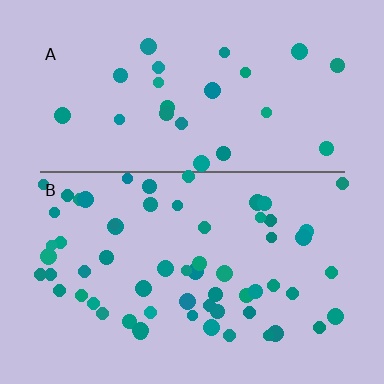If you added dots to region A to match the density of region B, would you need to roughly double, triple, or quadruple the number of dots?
Approximately double.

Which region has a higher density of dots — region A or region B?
B (the bottom).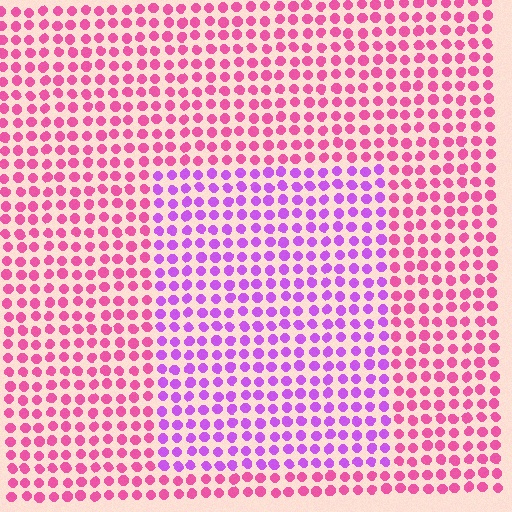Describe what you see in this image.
The image is filled with small pink elements in a uniform arrangement. A rectangle-shaped region is visible where the elements are tinted to a slightly different hue, forming a subtle color boundary.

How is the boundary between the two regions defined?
The boundary is defined purely by a slight shift in hue (about 42 degrees). Spacing, size, and orientation are identical on both sides.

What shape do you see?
I see a rectangle.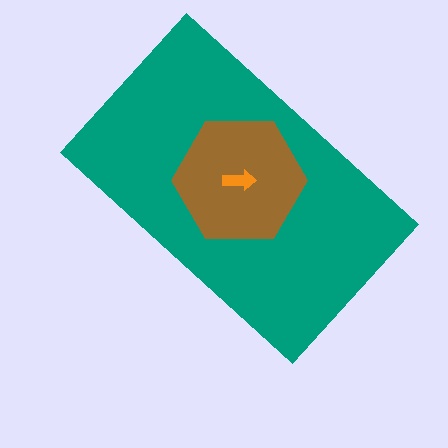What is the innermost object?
The orange arrow.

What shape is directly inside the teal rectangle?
The brown hexagon.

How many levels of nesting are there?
3.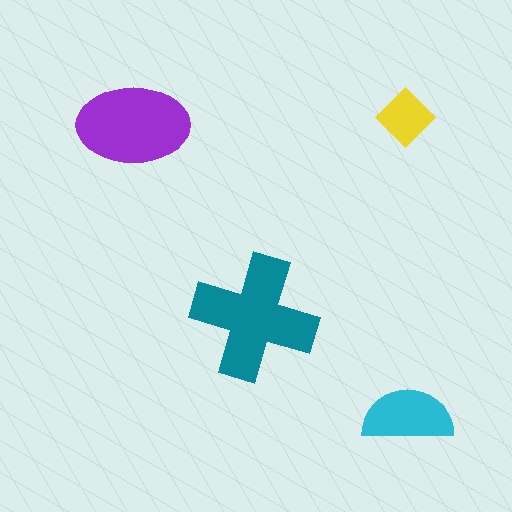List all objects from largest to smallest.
The teal cross, the purple ellipse, the cyan semicircle, the yellow diamond.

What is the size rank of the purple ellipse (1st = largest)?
2nd.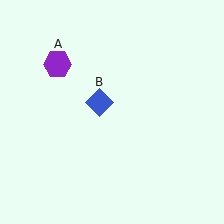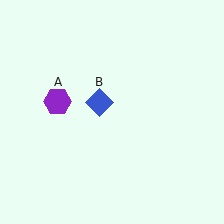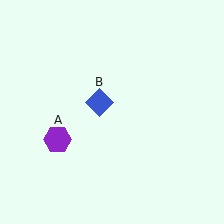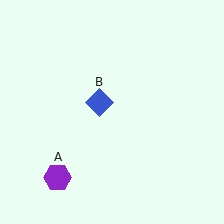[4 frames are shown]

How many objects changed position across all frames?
1 object changed position: purple hexagon (object A).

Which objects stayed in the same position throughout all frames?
Blue diamond (object B) remained stationary.